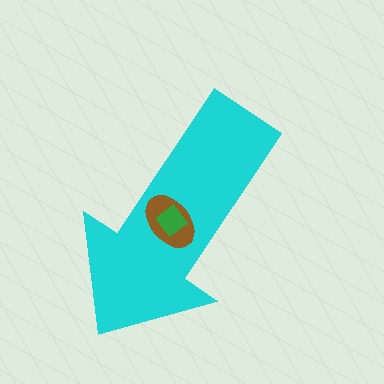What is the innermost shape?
The green diamond.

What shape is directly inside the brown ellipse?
The green diamond.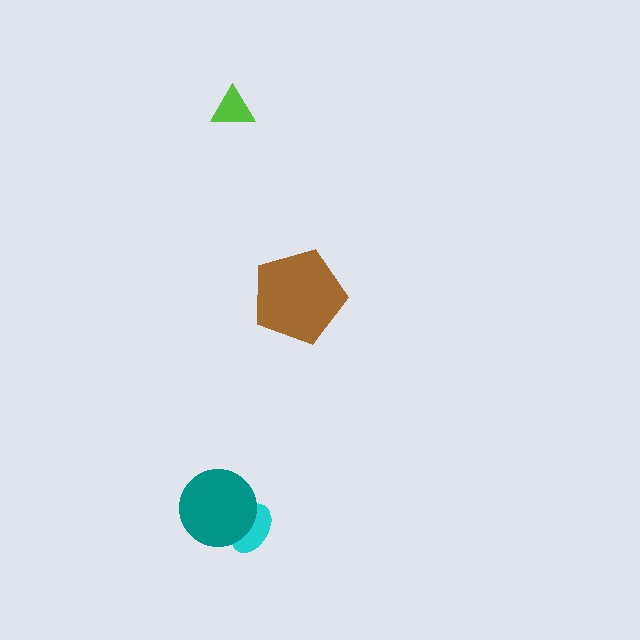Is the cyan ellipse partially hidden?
Yes, it is partially covered by another shape.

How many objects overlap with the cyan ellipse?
1 object overlaps with the cyan ellipse.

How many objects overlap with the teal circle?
1 object overlaps with the teal circle.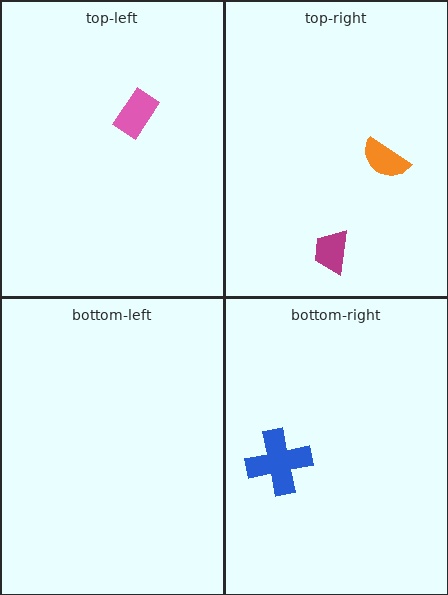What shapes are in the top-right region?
The magenta trapezoid, the orange semicircle.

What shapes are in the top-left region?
The pink rectangle.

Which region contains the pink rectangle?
The top-left region.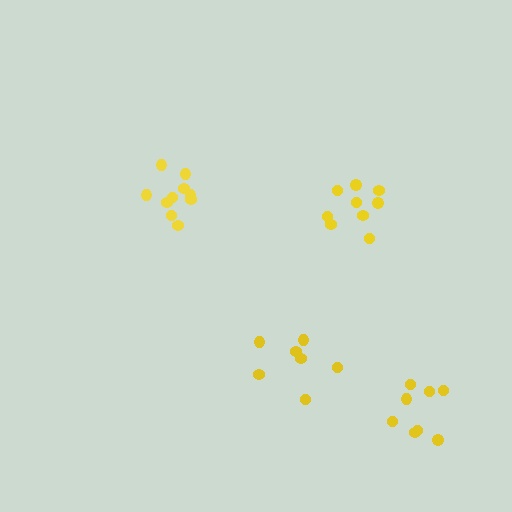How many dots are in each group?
Group 1: 9 dots, Group 2: 10 dots, Group 3: 8 dots, Group 4: 7 dots (34 total).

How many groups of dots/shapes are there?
There are 4 groups.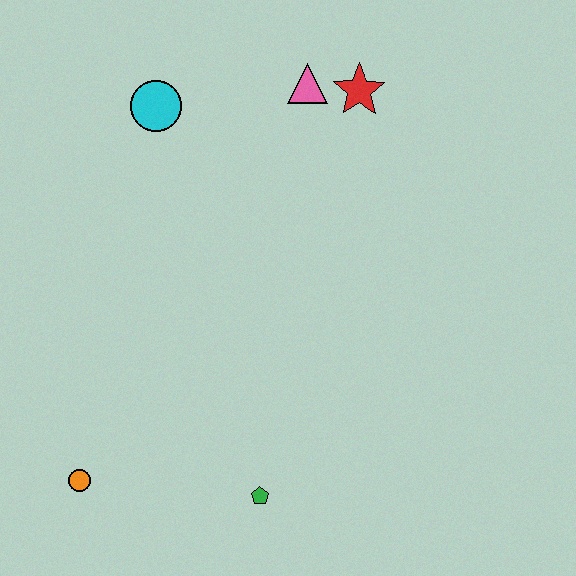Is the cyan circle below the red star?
Yes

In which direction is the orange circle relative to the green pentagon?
The orange circle is to the left of the green pentagon.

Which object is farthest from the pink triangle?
The orange circle is farthest from the pink triangle.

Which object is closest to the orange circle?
The green pentagon is closest to the orange circle.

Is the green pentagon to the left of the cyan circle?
No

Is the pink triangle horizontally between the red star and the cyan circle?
Yes